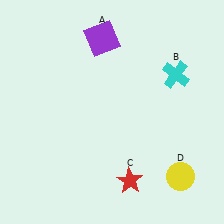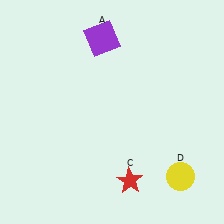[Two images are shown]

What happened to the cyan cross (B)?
The cyan cross (B) was removed in Image 2. It was in the top-right area of Image 1.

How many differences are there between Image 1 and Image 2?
There is 1 difference between the two images.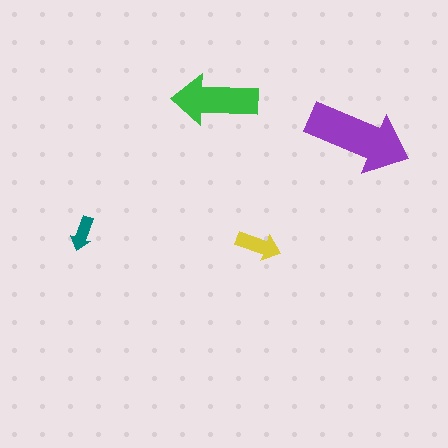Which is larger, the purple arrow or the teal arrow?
The purple one.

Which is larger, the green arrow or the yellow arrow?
The green one.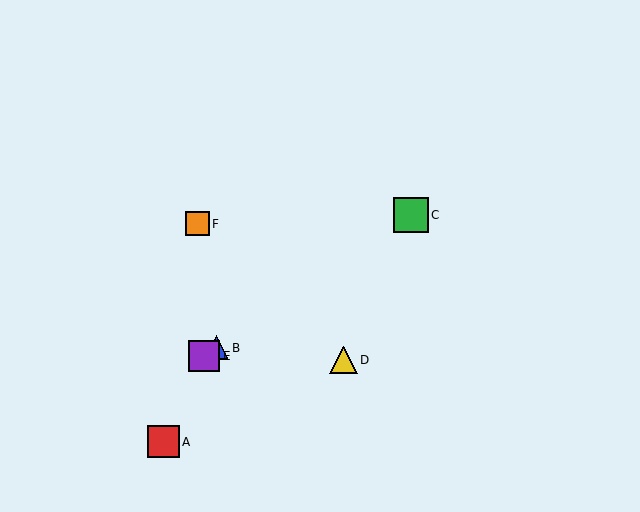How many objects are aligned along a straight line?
3 objects (B, C, E) are aligned along a straight line.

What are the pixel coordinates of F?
Object F is at (197, 223).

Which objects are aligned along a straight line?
Objects B, C, E are aligned along a straight line.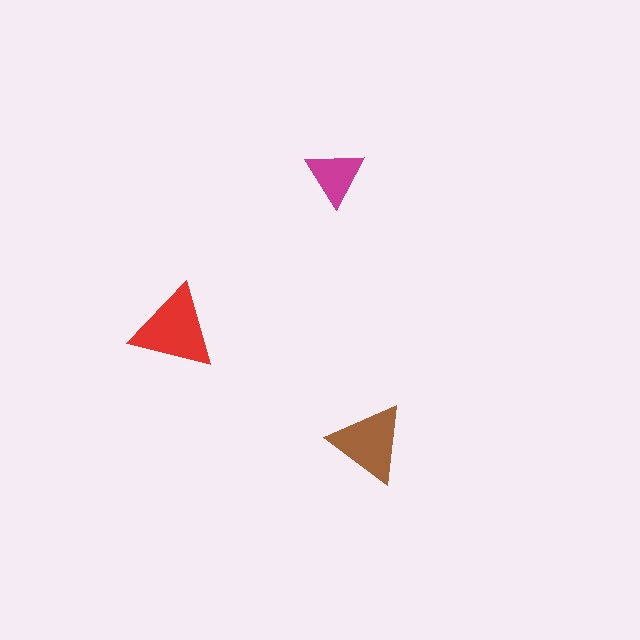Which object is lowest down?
The brown triangle is bottommost.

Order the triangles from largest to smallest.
the red one, the brown one, the magenta one.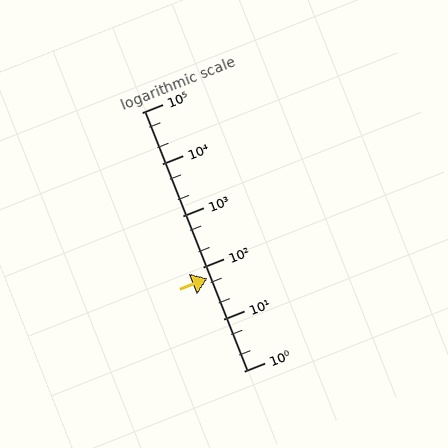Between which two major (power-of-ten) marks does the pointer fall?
The pointer is between 10 and 100.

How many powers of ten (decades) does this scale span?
The scale spans 5 decades, from 1 to 100000.